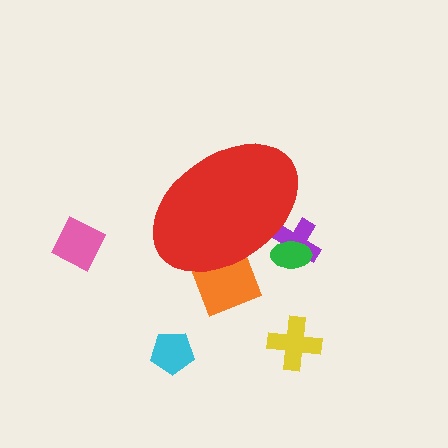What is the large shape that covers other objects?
A red ellipse.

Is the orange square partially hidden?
Yes, the orange square is partially hidden behind the red ellipse.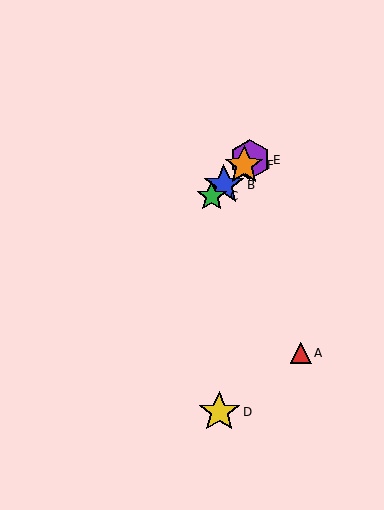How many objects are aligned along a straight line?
4 objects (B, C, E, F) are aligned along a straight line.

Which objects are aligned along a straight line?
Objects B, C, E, F are aligned along a straight line.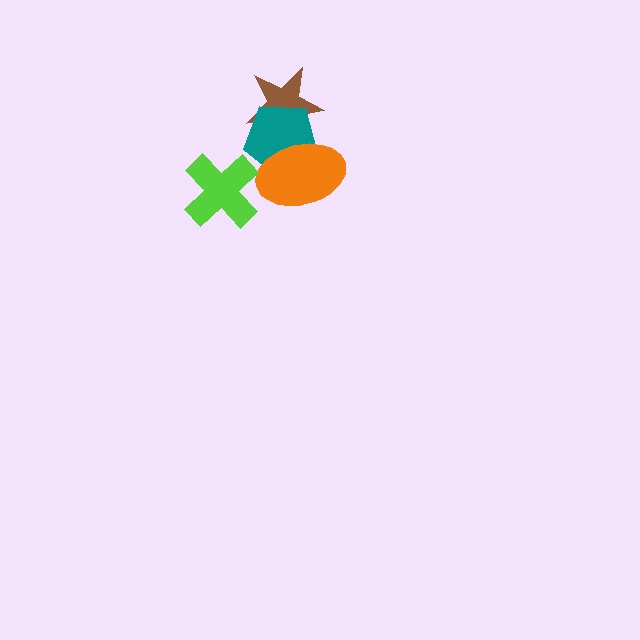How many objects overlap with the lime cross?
0 objects overlap with the lime cross.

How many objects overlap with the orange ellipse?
2 objects overlap with the orange ellipse.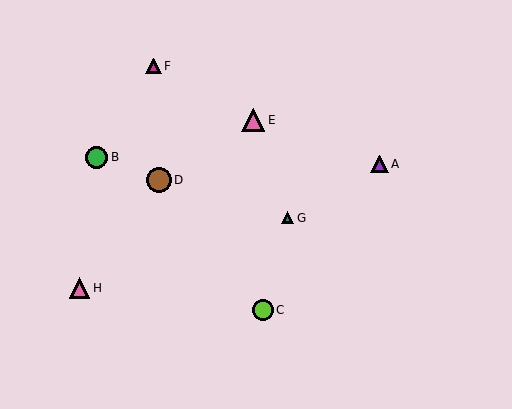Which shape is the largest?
The brown circle (labeled D) is the largest.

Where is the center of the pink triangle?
The center of the pink triangle is at (253, 120).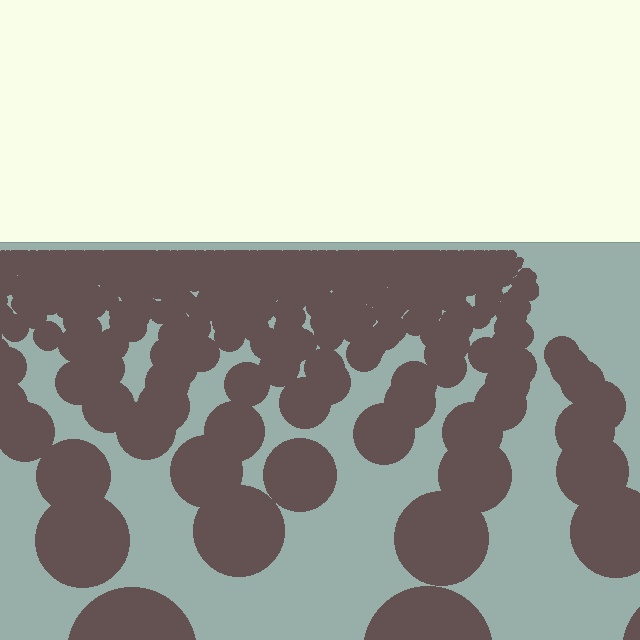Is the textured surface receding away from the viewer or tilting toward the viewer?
The surface is receding away from the viewer. Texture elements get smaller and denser toward the top.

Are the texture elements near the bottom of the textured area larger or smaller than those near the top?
Larger. Near the bottom, elements are closer to the viewer and appear at a bigger on-screen size.